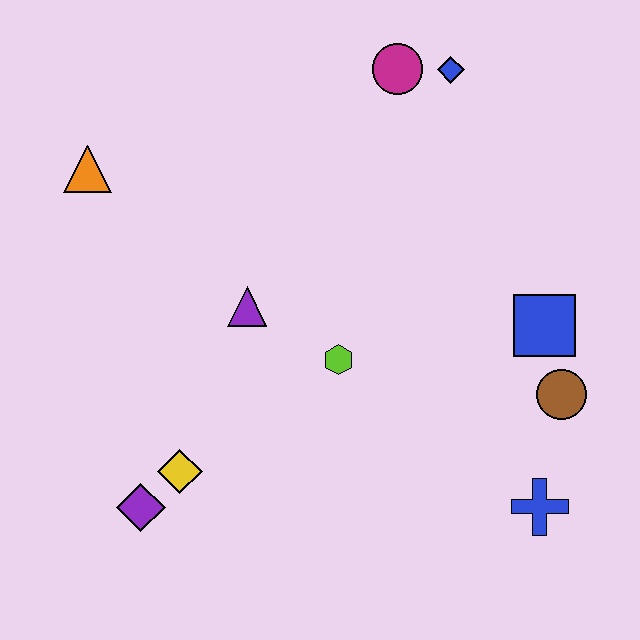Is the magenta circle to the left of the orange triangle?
No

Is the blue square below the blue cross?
No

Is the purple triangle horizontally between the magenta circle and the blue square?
No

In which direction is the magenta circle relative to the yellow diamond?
The magenta circle is above the yellow diamond.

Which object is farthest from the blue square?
The orange triangle is farthest from the blue square.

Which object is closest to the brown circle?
The blue square is closest to the brown circle.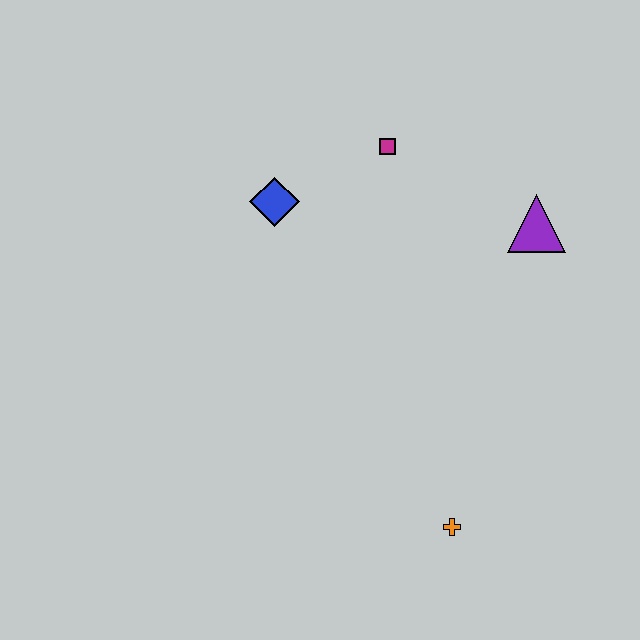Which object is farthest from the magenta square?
The orange cross is farthest from the magenta square.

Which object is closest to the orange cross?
The purple triangle is closest to the orange cross.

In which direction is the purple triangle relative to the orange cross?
The purple triangle is above the orange cross.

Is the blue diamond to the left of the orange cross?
Yes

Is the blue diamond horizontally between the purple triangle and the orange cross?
No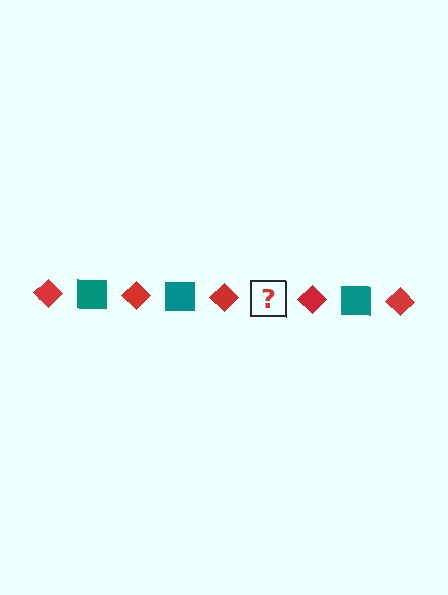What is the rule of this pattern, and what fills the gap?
The rule is that the pattern alternates between red diamond and teal square. The gap should be filled with a teal square.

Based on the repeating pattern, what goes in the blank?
The blank should be a teal square.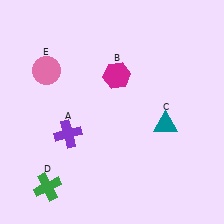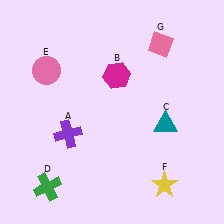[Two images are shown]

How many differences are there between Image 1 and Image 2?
There are 2 differences between the two images.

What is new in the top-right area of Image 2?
A pink diamond (G) was added in the top-right area of Image 2.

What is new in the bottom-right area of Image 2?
A yellow star (F) was added in the bottom-right area of Image 2.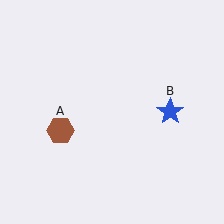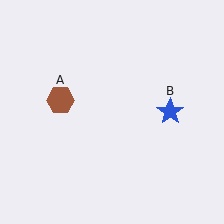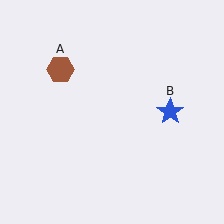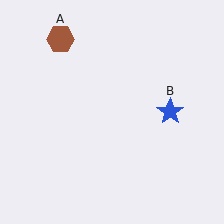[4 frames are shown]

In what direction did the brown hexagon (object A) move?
The brown hexagon (object A) moved up.